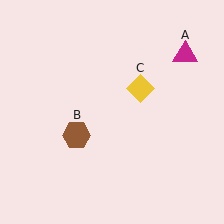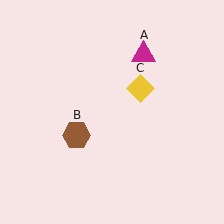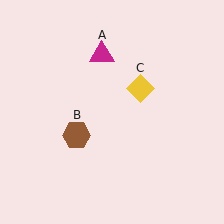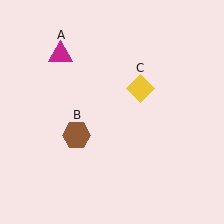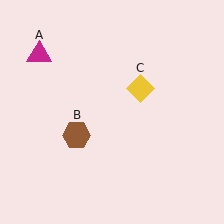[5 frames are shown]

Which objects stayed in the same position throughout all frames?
Brown hexagon (object B) and yellow diamond (object C) remained stationary.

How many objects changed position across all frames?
1 object changed position: magenta triangle (object A).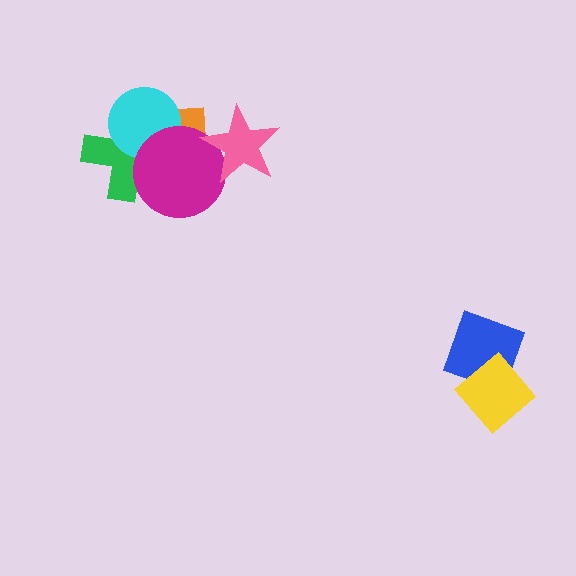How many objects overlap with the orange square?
3 objects overlap with the orange square.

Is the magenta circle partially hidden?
Yes, it is partially covered by another shape.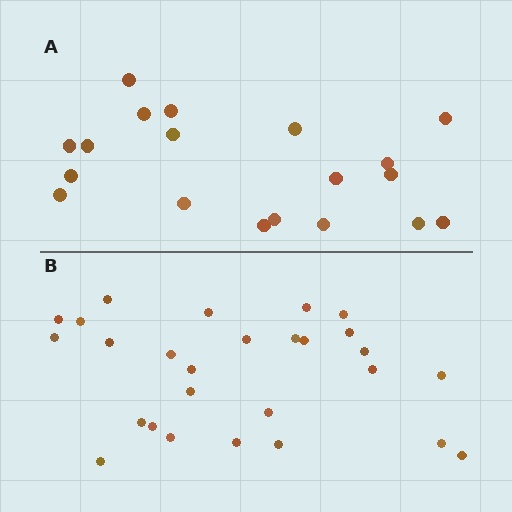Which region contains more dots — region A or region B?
Region B (the bottom region) has more dots.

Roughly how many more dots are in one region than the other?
Region B has roughly 8 or so more dots than region A.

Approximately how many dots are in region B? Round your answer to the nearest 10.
About 30 dots. (The exact count is 27, which rounds to 30.)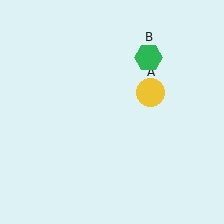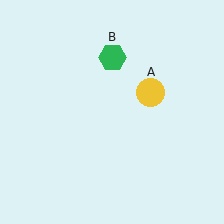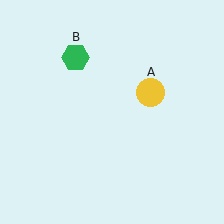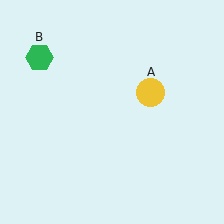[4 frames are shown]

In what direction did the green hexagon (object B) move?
The green hexagon (object B) moved left.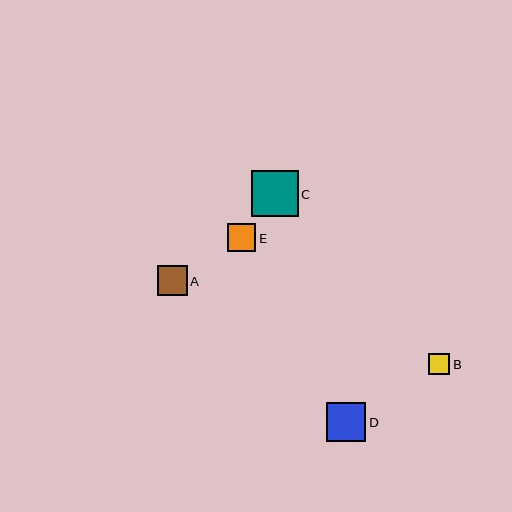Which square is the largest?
Square C is the largest with a size of approximately 46 pixels.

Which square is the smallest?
Square B is the smallest with a size of approximately 21 pixels.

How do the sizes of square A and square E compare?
Square A and square E are approximately the same size.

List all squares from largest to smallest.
From largest to smallest: C, D, A, E, B.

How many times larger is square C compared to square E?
Square C is approximately 1.7 times the size of square E.